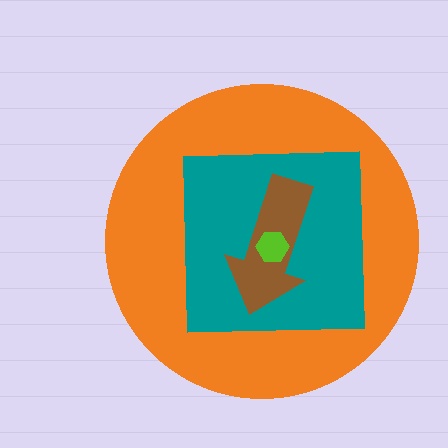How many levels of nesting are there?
4.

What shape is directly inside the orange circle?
The teal square.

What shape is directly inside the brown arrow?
The lime hexagon.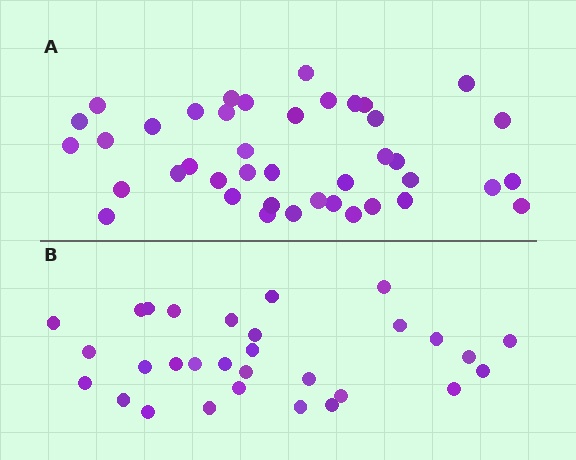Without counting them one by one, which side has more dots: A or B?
Region A (the top region) has more dots.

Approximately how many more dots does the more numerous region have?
Region A has roughly 12 or so more dots than region B.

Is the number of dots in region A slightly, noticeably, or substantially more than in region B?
Region A has noticeably more, but not dramatically so. The ratio is roughly 1.4 to 1.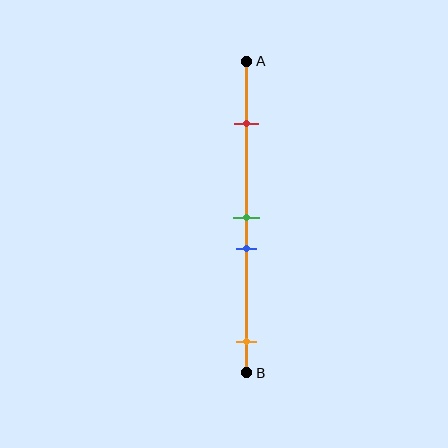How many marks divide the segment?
There are 4 marks dividing the segment.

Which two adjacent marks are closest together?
The green and blue marks are the closest adjacent pair.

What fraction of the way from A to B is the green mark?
The green mark is approximately 50% (0.5) of the way from A to B.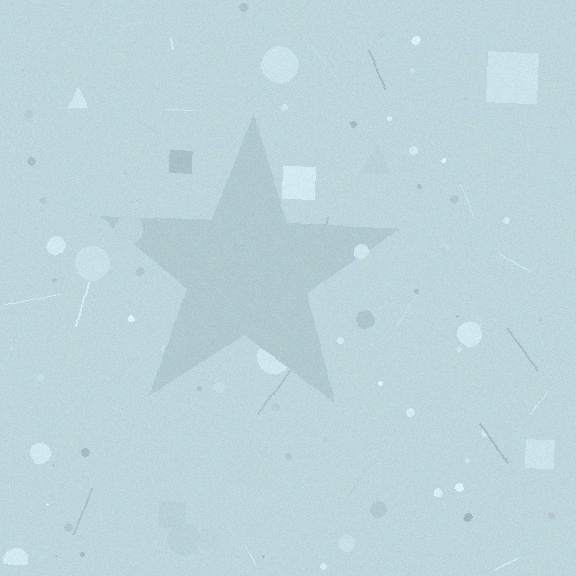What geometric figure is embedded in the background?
A star is embedded in the background.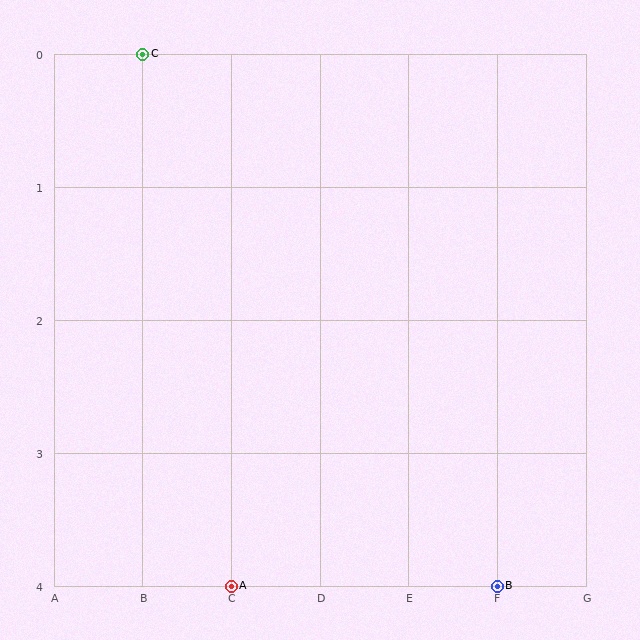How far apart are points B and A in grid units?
Points B and A are 3 columns apart.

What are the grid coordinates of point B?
Point B is at grid coordinates (F, 4).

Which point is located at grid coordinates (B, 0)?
Point C is at (B, 0).